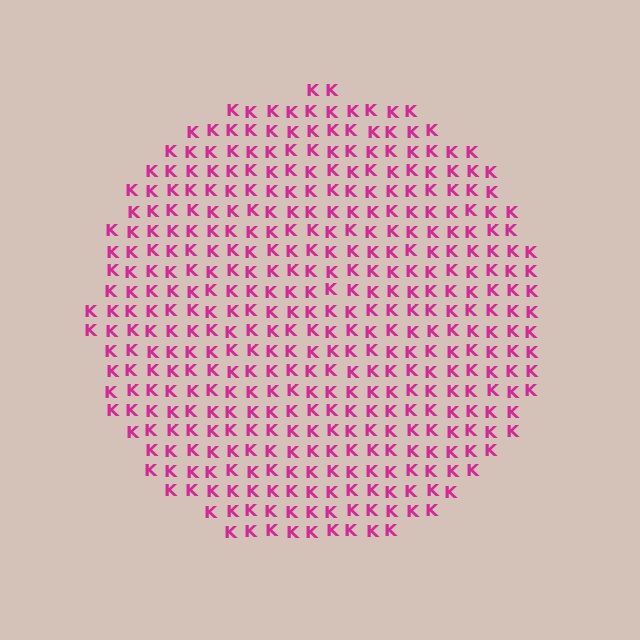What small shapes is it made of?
It is made of small letter K's.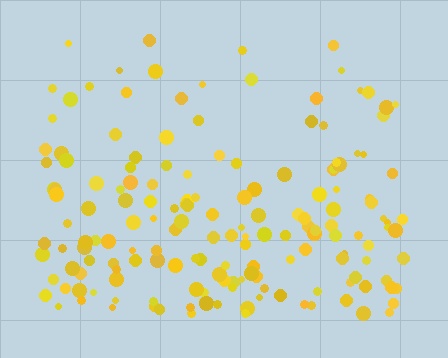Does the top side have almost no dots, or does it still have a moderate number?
Still a moderate number, just noticeably fewer than the bottom.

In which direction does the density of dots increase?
From top to bottom, with the bottom side densest.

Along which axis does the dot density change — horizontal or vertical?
Vertical.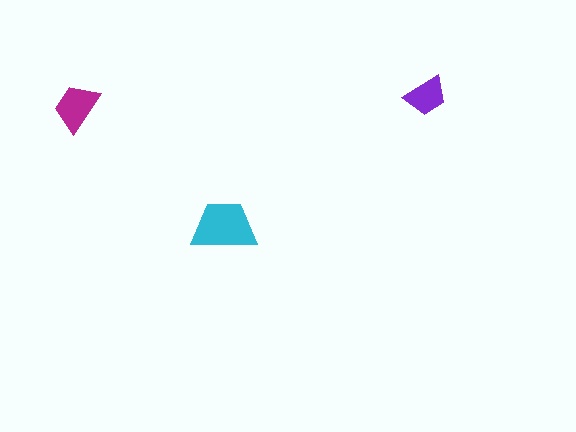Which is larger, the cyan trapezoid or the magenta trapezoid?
The cyan one.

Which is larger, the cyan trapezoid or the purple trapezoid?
The cyan one.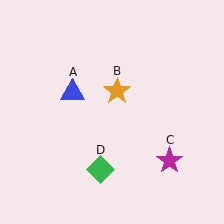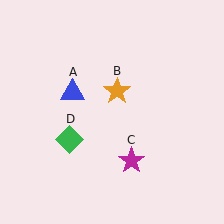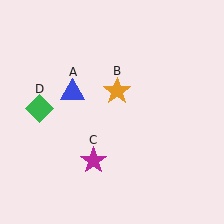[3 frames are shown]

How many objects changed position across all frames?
2 objects changed position: magenta star (object C), green diamond (object D).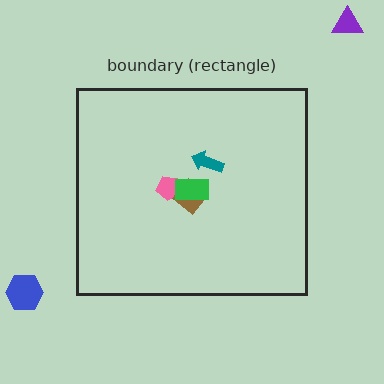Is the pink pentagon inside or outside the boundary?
Inside.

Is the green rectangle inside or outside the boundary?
Inside.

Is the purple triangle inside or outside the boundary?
Outside.